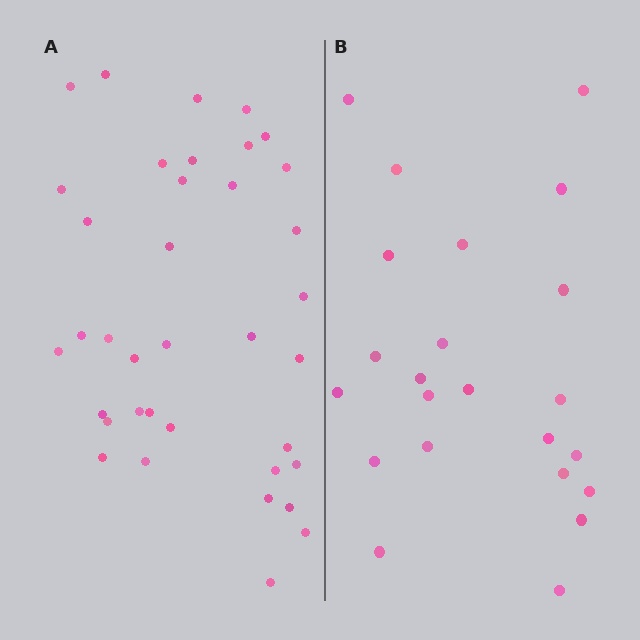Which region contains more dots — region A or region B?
Region A (the left region) has more dots.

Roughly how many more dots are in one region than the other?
Region A has approximately 15 more dots than region B.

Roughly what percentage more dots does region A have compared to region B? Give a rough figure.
About 60% more.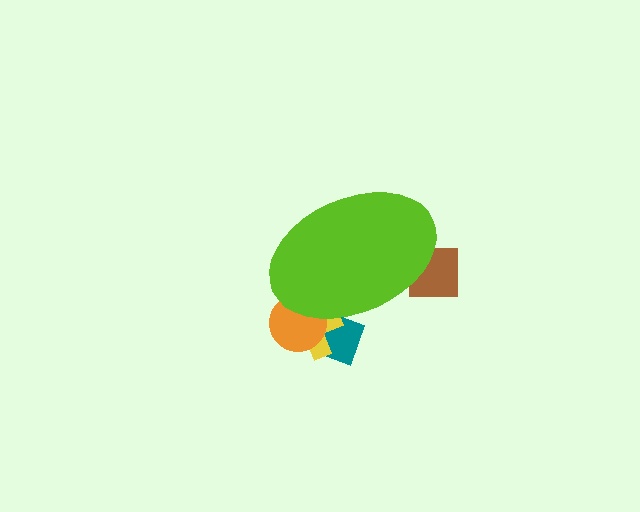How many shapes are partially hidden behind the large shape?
4 shapes are partially hidden.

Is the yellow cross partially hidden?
Yes, the yellow cross is partially hidden behind the lime ellipse.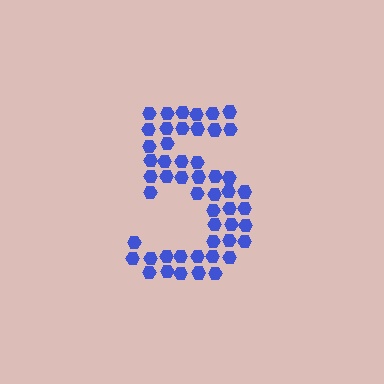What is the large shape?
The large shape is the digit 5.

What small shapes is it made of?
It is made of small hexagons.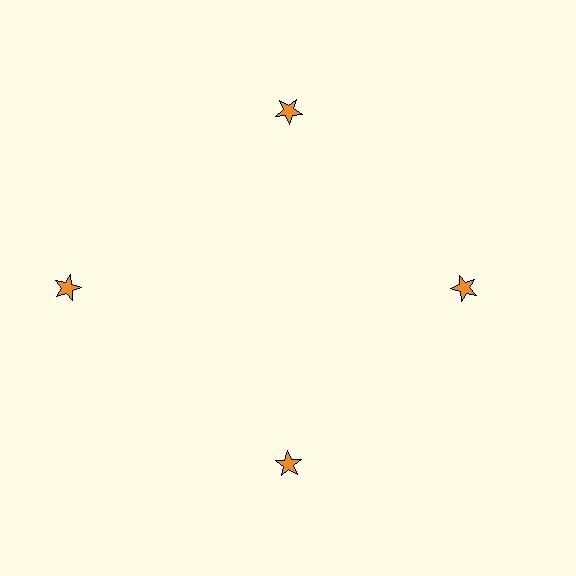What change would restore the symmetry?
The symmetry would be restored by moving it inward, back onto the ring so that all 4 stars sit at equal angles and equal distance from the center.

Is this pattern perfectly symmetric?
No. The 4 orange stars are arranged in a ring, but one element near the 9 o'clock position is pushed outward from the center, breaking the 4-fold rotational symmetry.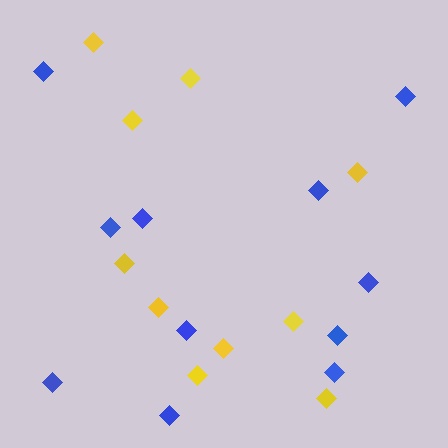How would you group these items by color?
There are 2 groups: one group of blue diamonds (11) and one group of yellow diamonds (10).